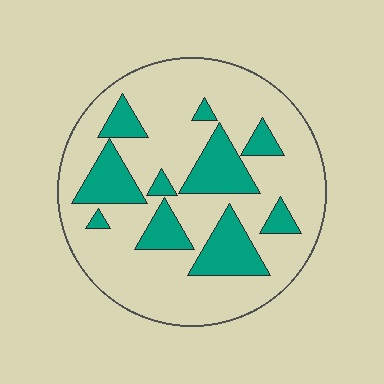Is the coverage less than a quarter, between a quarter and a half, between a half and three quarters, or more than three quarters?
Between a quarter and a half.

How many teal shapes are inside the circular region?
10.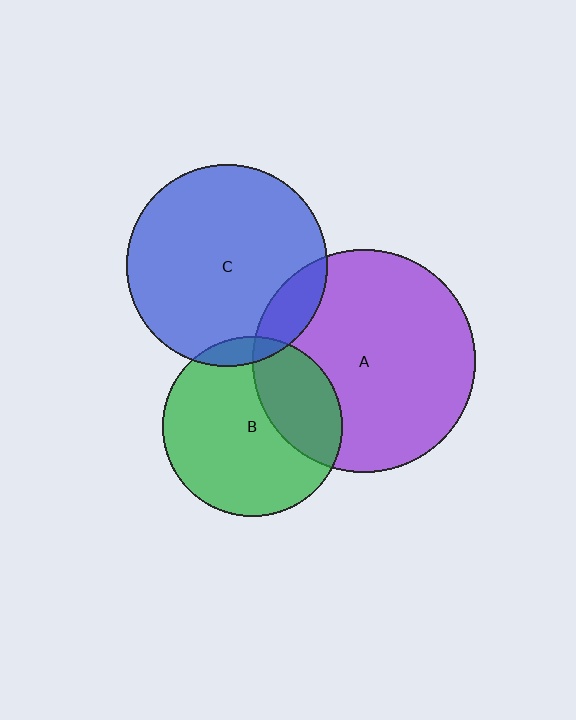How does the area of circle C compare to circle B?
Approximately 1.3 times.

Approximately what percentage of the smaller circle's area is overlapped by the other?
Approximately 10%.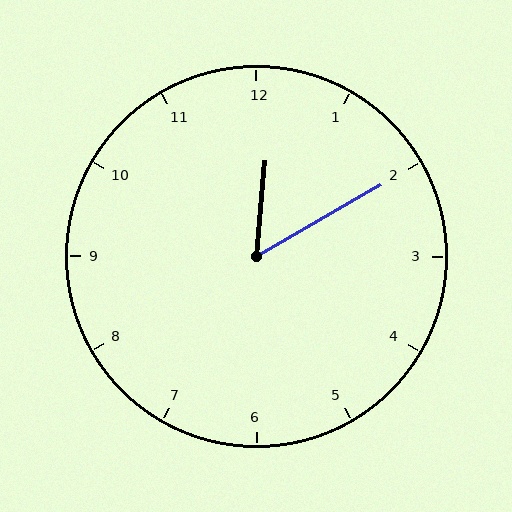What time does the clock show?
12:10.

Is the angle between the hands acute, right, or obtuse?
It is acute.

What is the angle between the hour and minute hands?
Approximately 55 degrees.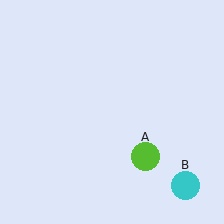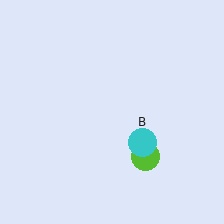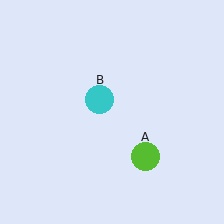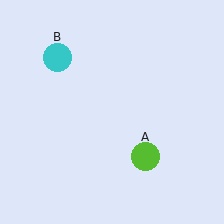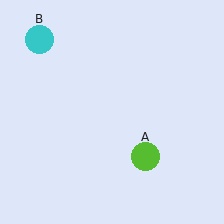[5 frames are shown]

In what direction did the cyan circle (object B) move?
The cyan circle (object B) moved up and to the left.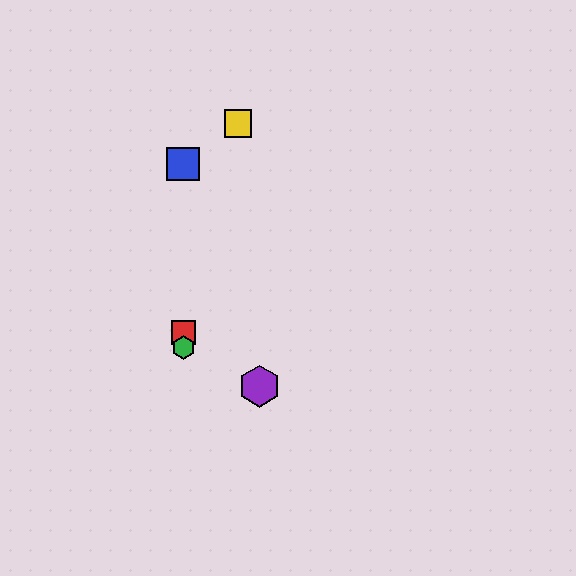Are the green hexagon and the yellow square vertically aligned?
No, the green hexagon is at x≈183 and the yellow square is at x≈238.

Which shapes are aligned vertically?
The red square, the blue square, the green hexagon are aligned vertically.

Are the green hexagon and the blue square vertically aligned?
Yes, both are at x≈183.